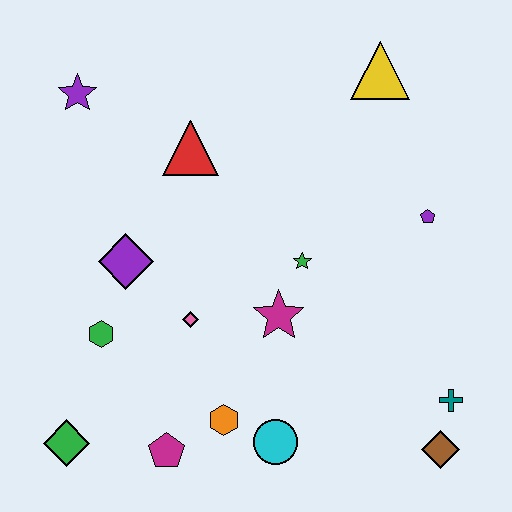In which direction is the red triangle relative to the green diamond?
The red triangle is above the green diamond.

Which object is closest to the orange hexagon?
The cyan circle is closest to the orange hexagon.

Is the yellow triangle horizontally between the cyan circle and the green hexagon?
No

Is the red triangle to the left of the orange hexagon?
Yes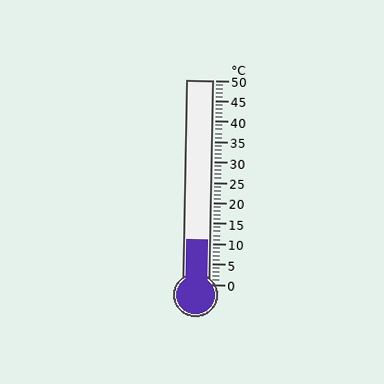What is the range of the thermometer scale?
The thermometer scale ranges from 0°C to 50°C.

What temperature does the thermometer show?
The thermometer shows approximately 11°C.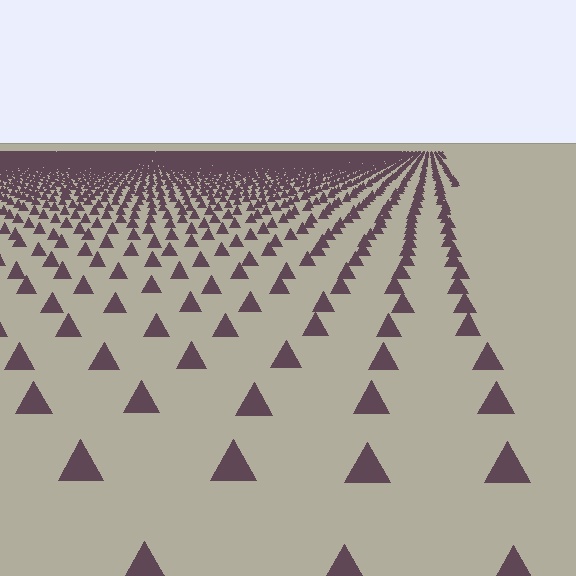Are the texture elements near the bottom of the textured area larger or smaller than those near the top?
Larger. Near the bottom, elements are closer to the viewer and appear at a bigger on-screen size.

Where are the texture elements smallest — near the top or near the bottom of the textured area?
Near the top.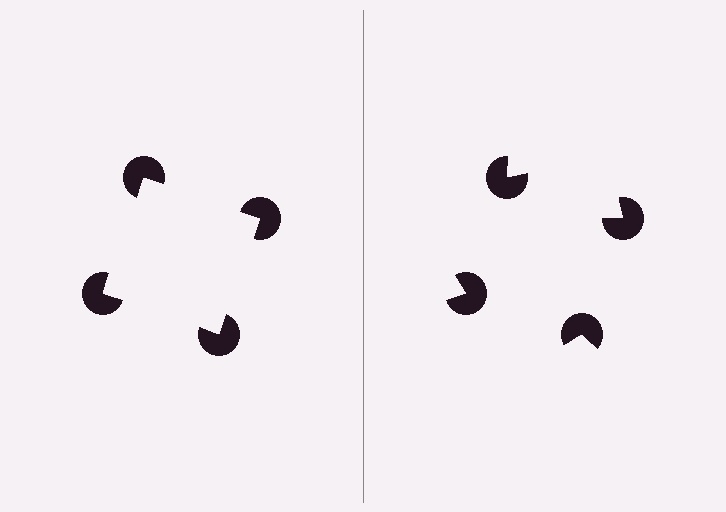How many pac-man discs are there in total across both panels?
8 — 4 on each side.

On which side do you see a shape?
An illusory square appears on the left side. On the right side the wedge cuts are rotated, so no coherent shape forms.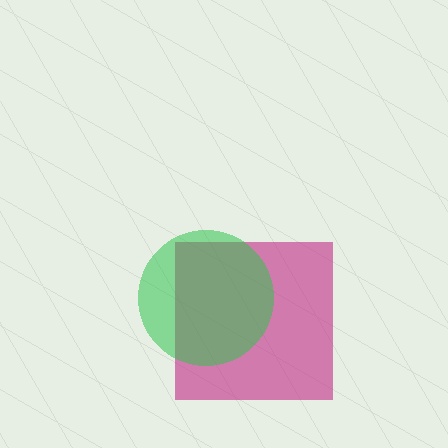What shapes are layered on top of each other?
The layered shapes are: a magenta square, a green circle.